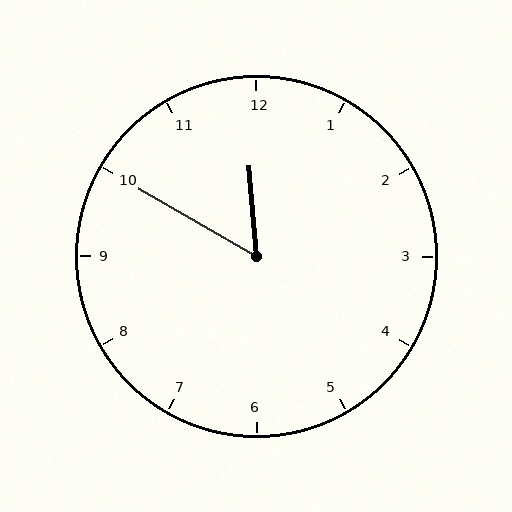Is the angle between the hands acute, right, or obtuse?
It is acute.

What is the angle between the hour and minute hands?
Approximately 55 degrees.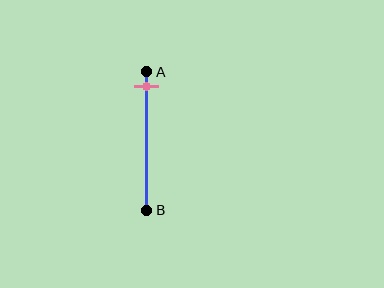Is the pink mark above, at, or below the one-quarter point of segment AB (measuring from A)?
The pink mark is above the one-quarter point of segment AB.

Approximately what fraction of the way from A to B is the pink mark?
The pink mark is approximately 10% of the way from A to B.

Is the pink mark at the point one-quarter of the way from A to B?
No, the mark is at about 10% from A, not at the 25% one-quarter point.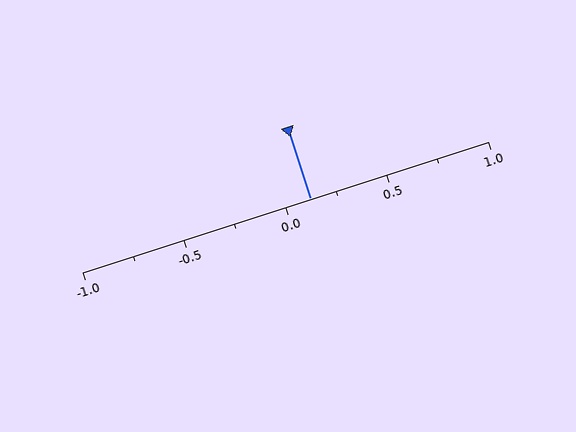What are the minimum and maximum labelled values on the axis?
The axis runs from -1.0 to 1.0.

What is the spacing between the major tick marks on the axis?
The major ticks are spaced 0.5 apart.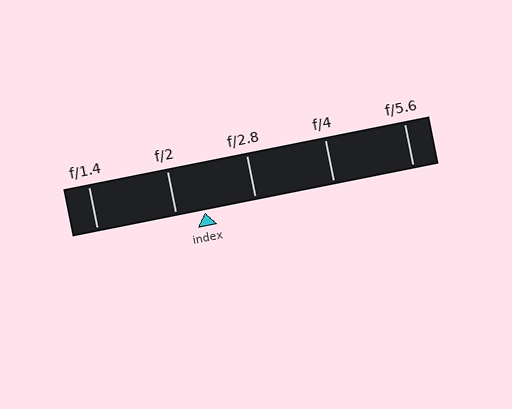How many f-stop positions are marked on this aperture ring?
There are 5 f-stop positions marked.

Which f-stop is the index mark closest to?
The index mark is closest to f/2.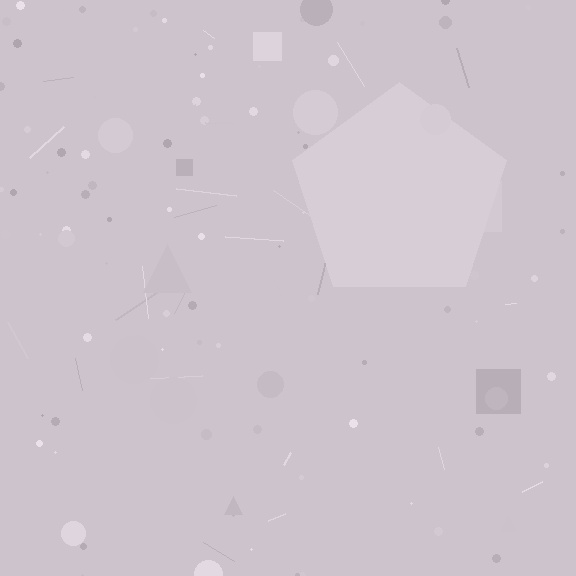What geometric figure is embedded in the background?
A pentagon is embedded in the background.